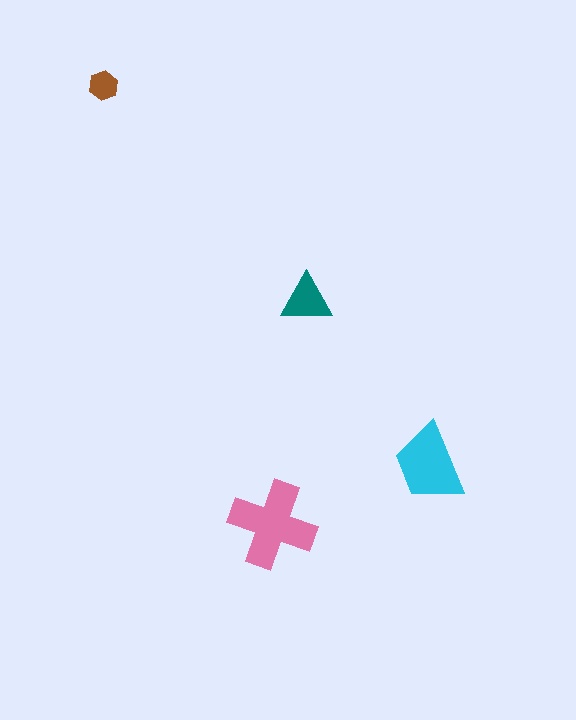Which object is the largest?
The pink cross.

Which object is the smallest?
The brown hexagon.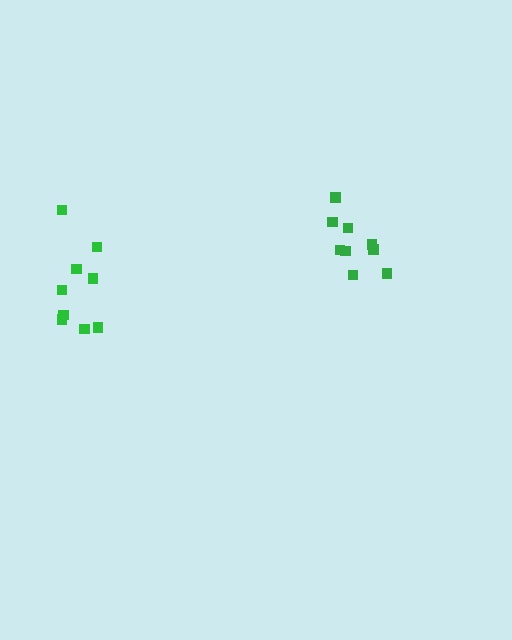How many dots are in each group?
Group 1: 9 dots, Group 2: 9 dots (18 total).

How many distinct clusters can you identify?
There are 2 distinct clusters.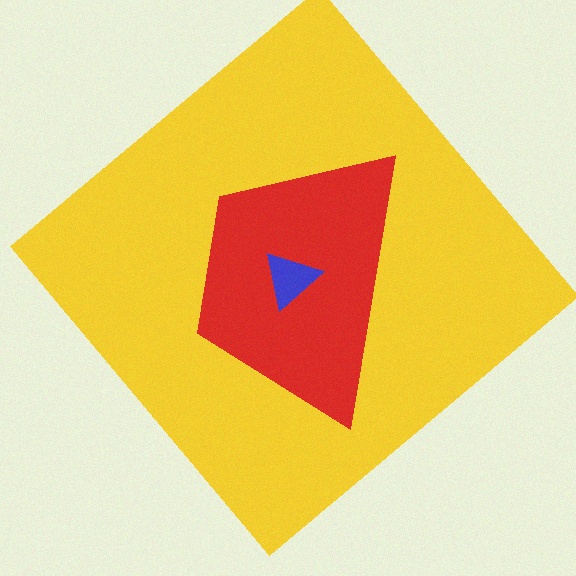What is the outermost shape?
The yellow diamond.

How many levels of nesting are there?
3.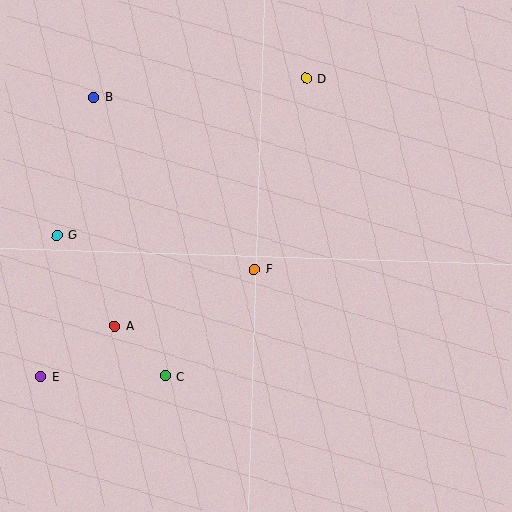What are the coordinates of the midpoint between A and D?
The midpoint between A and D is at (210, 202).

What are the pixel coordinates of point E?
Point E is at (41, 376).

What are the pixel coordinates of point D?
Point D is at (306, 78).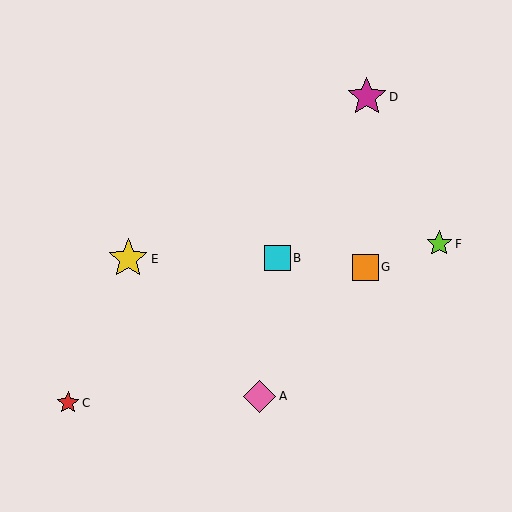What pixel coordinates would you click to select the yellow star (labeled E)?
Click at (128, 259) to select the yellow star E.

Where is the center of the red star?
The center of the red star is at (68, 403).